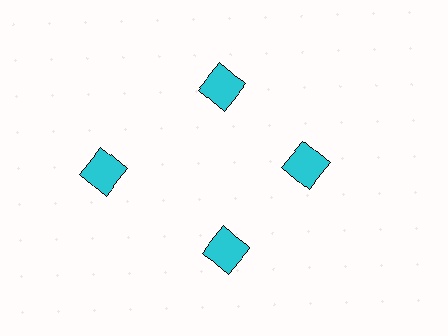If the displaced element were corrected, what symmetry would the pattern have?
It would have 4-fold rotational symmetry — the pattern would map onto itself every 90 degrees.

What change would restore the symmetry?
The symmetry would be restored by moving it inward, back onto the ring so that all 4 diamonds sit at equal angles and equal distance from the center.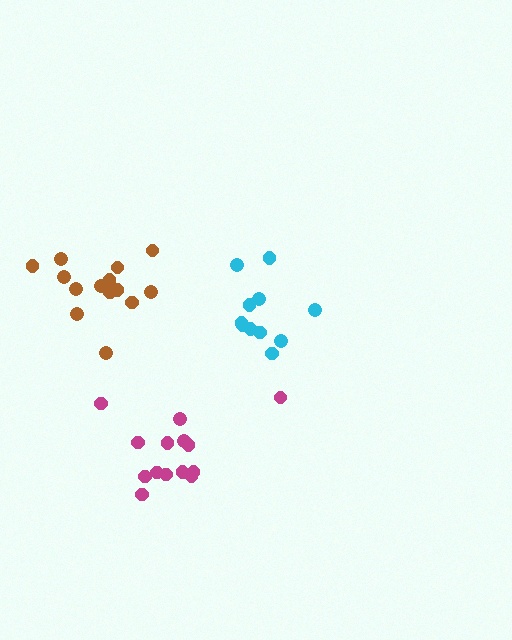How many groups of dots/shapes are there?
There are 3 groups.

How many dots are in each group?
Group 1: 14 dots, Group 2: 14 dots, Group 3: 11 dots (39 total).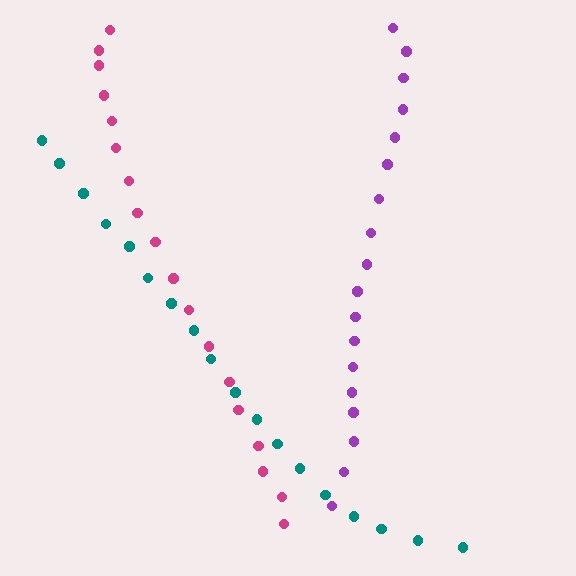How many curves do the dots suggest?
There are 3 distinct paths.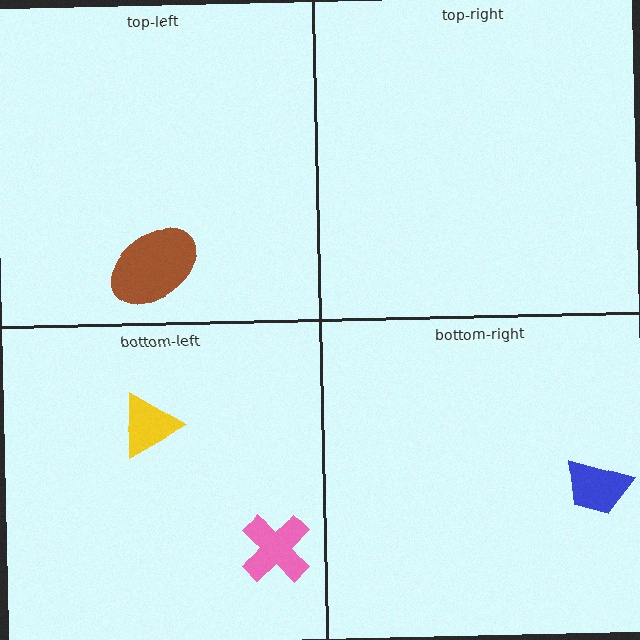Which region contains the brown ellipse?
The top-left region.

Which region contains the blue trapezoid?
The bottom-right region.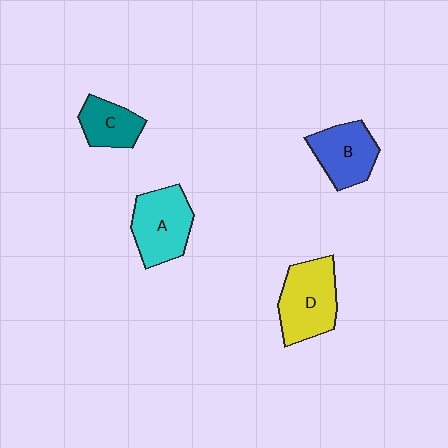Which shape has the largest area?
Shape D (yellow).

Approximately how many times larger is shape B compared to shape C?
Approximately 1.3 times.